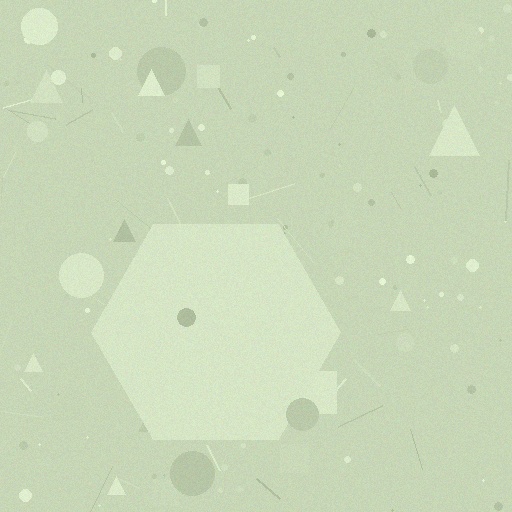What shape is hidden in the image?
A hexagon is hidden in the image.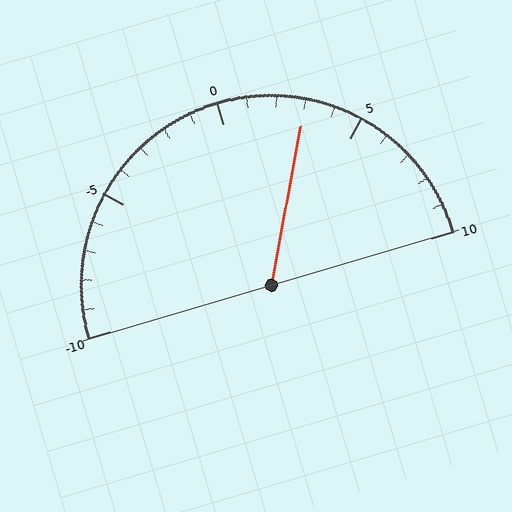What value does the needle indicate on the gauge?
The needle indicates approximately 3.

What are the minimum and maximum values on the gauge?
The gauge ranges from -10 to 10.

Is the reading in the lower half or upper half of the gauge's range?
The reading is in the upper half of the range (-10 to 10).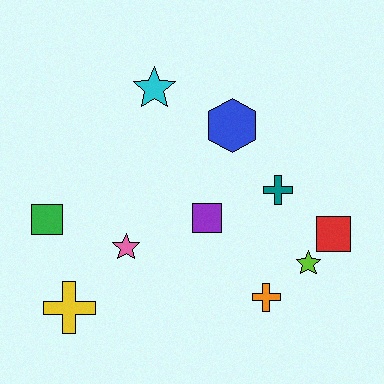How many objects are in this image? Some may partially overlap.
There are 10 objects.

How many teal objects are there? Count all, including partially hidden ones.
There is 1 teal object.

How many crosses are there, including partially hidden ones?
There are 3 crosses.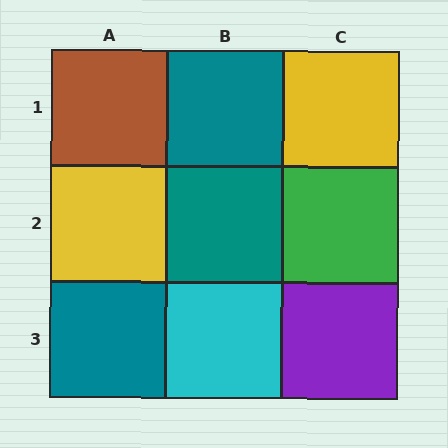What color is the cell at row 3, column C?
Purple.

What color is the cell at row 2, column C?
Green.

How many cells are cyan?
1 cell is cyan.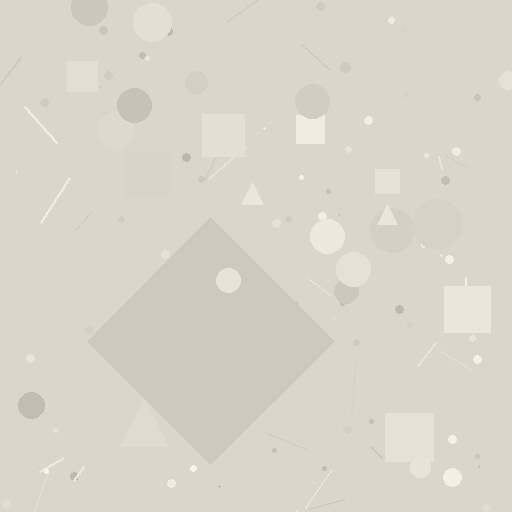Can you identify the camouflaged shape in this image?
The camouflaged shape is a diamond.